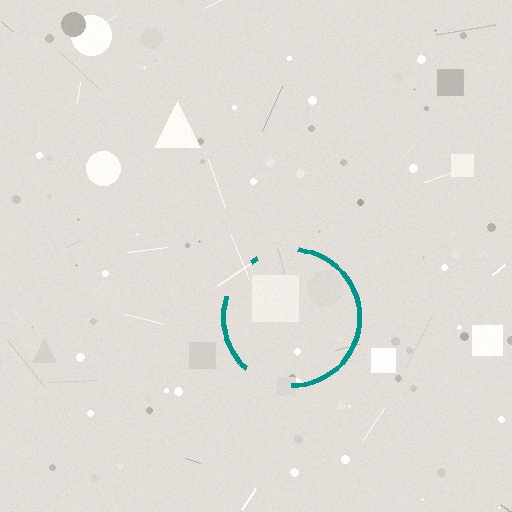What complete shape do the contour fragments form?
The contour fragments form a circle.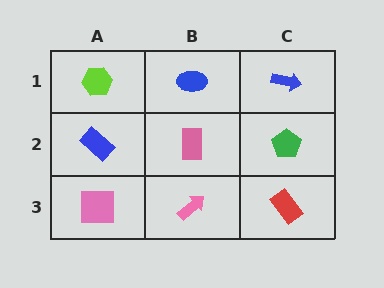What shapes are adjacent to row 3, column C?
A green pentagon (row 2, column C), a pink arrow (row 3, column B).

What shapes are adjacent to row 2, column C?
A blue arrow (row 1, column C), a red rectangle (row 3, column C), a pink rectangle (row 2, column B).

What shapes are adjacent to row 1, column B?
A pink rectangle (row 2, column B), a lime hexagon (row 1, column A), a blue arrow (row 1, column C).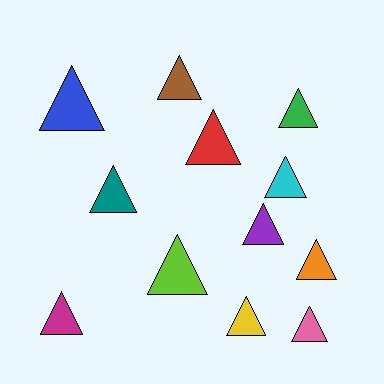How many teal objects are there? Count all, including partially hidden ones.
There is 1 teal object.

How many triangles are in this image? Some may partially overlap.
There are 12 triangles.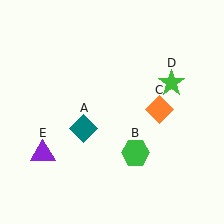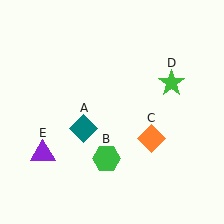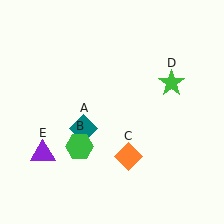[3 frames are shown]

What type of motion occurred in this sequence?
The green hexagon (object B), orange diamond (object C) rotated clockwise around the center of the scene.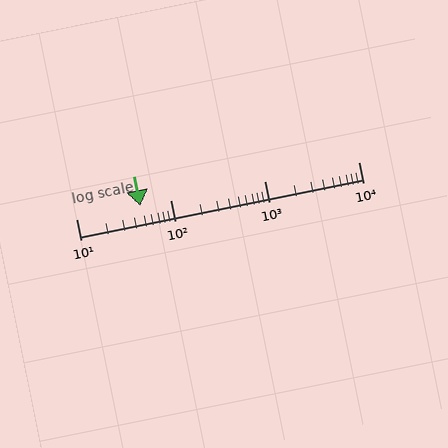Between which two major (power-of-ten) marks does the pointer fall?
The pointer is between 10 and 100.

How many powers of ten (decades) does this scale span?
The scale spans 3 decades, from 10 to 10000.